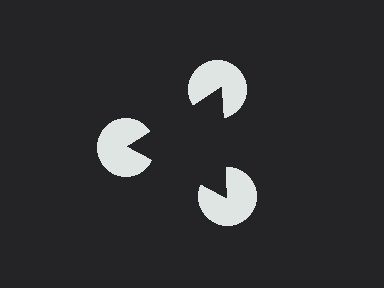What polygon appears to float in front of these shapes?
An illusory triangle — its edges are inferred from the aligned wedge cuts in the pac-man discs, not physically drawn.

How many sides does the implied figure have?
3 sides.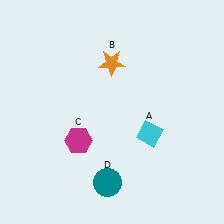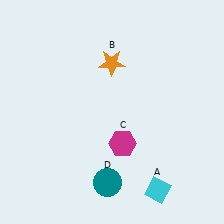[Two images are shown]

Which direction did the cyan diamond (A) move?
The cyan diamond (A) moved down.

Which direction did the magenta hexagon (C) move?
The magenta hexagon (C) moved right.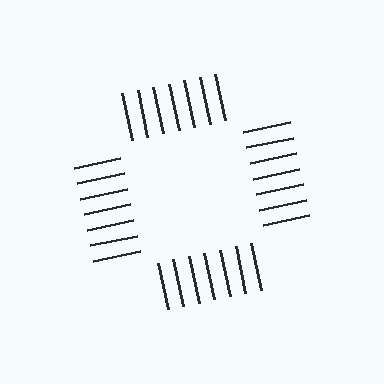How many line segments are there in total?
28 — 7 along each of the 4 edges.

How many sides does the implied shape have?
4 sides — the line-ends trace a square.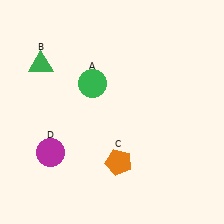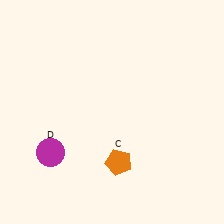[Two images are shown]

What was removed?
The green circle (A), the green triangle (B) were removed in Image 2.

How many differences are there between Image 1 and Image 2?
There are 2 differences between the two images.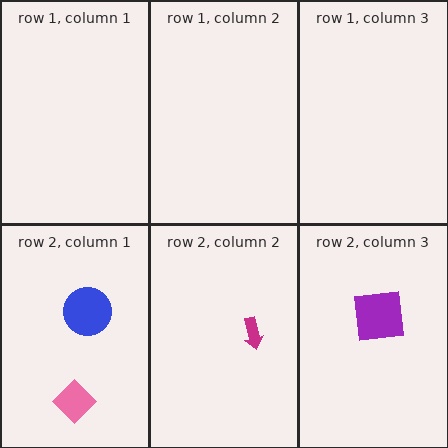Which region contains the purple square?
The row 2, column 3 region.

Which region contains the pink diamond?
The row 2, column 1 region.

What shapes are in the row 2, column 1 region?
The pink diamond, the blue circle.